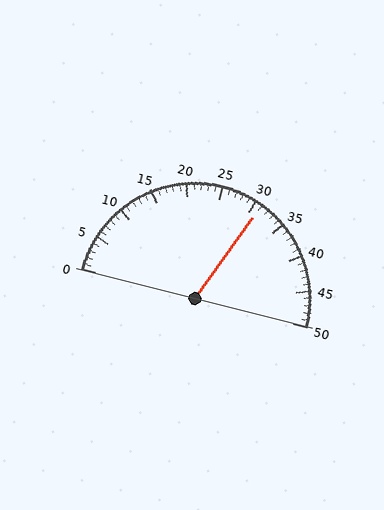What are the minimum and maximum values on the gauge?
The gauge ranges from 0 to 50.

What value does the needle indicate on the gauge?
The needle indicates approximately 31.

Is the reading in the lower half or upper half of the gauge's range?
The reading is in the upper half of the range (0 to 50).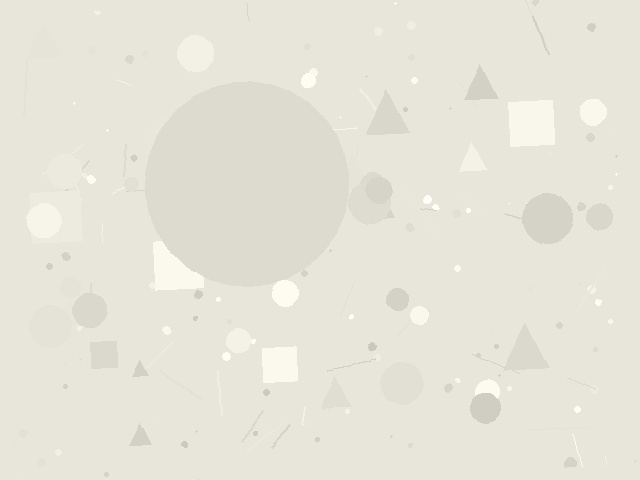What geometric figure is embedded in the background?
A circle is embedded in the background.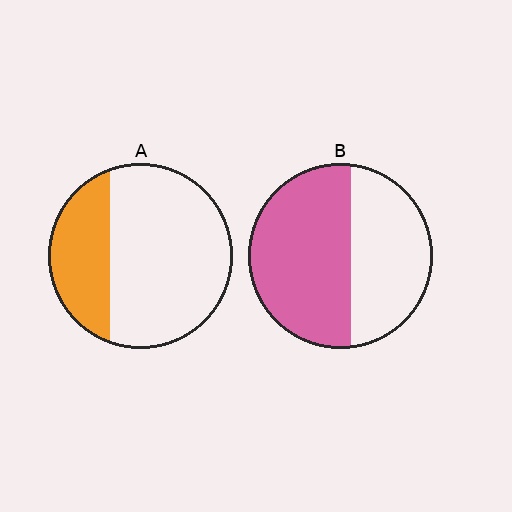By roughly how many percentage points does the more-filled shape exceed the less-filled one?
By roughly 30 percentage points (B over A).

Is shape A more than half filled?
No.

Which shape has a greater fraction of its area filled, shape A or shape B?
Shape B.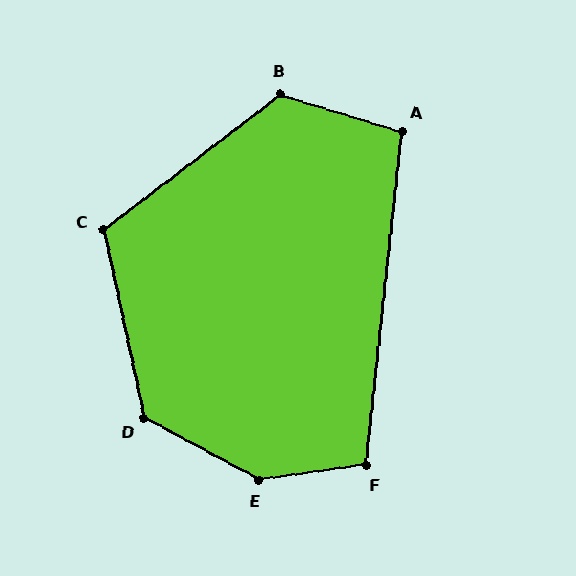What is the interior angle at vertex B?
Approximately 126 degrees (obtuse).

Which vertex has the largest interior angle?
E, at approximately 144 degrees.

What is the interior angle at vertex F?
Approximately 104 degrees (obtuse).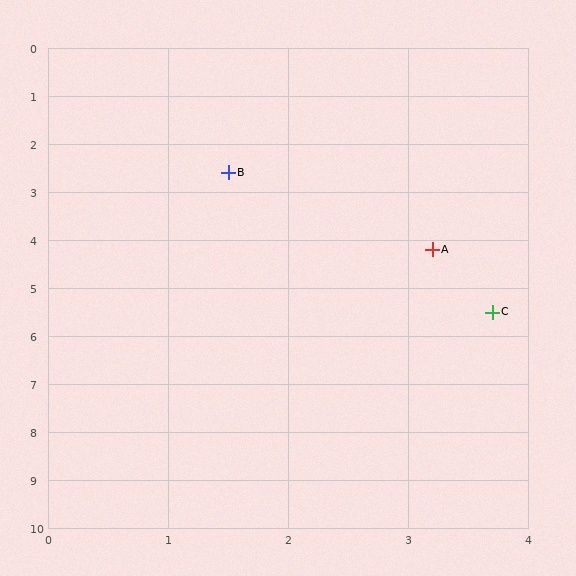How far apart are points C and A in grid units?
Points C and A are about 1.4 grid units apart.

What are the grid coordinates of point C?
Point C is at approximately (3.7, 5.5).